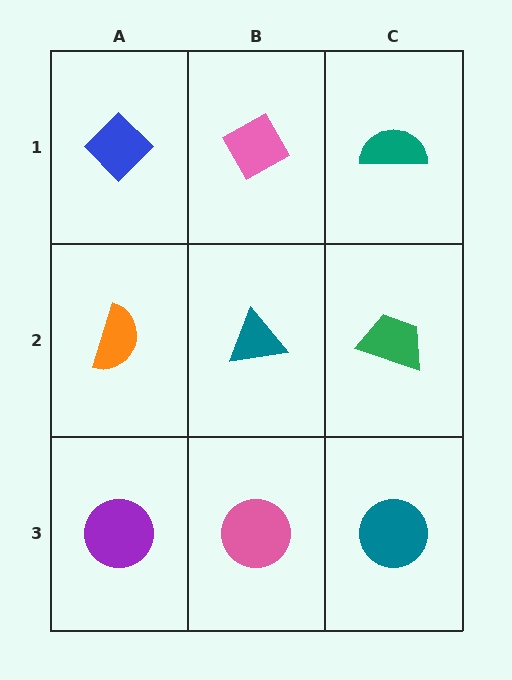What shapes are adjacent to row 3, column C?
A green trapezoid (row 2, column C), a pink circle (row 3, column B).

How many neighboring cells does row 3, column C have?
2.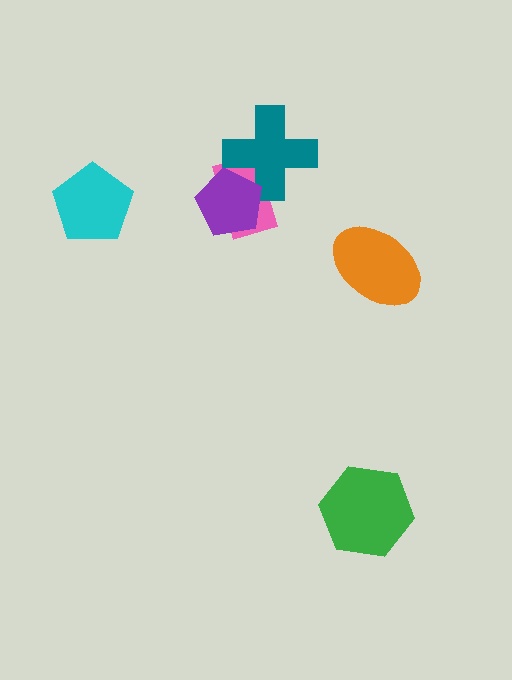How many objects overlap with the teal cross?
2 objects overlap with the teal cross.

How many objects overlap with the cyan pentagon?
0 objects overlap with the cyan pentagon.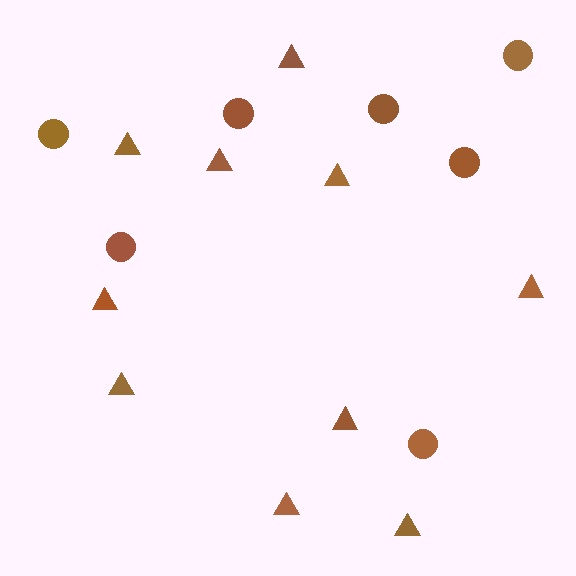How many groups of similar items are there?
There are 2 groups: one group of circles (7) and one group of triangles (10).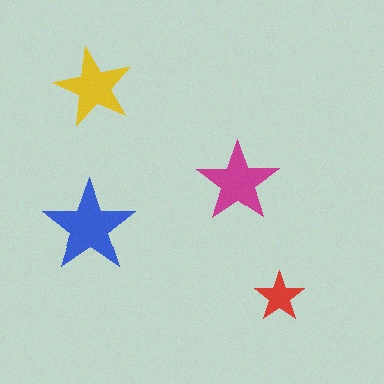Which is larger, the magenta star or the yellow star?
The magenta one.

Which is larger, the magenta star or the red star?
The magenta one.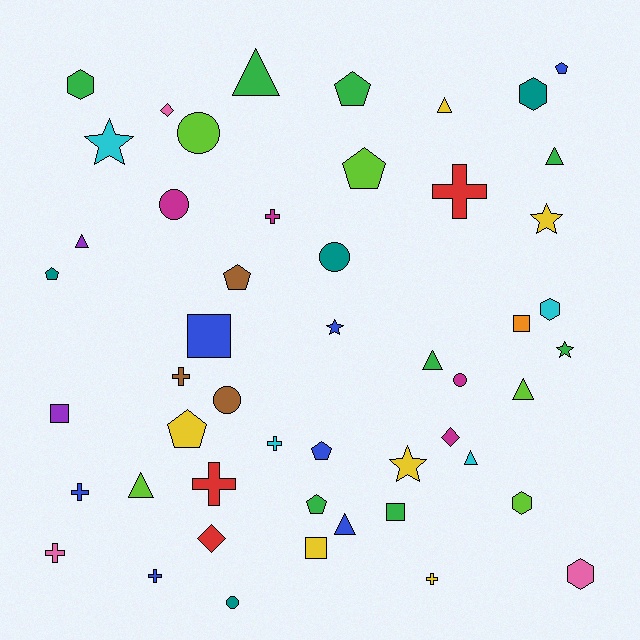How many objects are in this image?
There are 50 objects.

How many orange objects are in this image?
There is 1 orange object.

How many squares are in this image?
There are 5 squares.